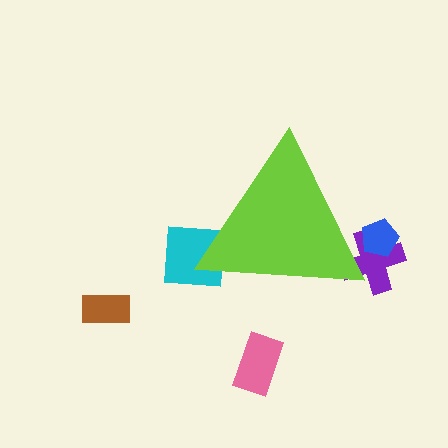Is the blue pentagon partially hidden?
Yes, the blue pentagon is partially hidden behind the lime triangle.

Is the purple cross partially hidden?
Yes, the purple cross is partially hidden behind the lime triangle.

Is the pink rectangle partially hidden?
No, the pink rectangle is fully visible.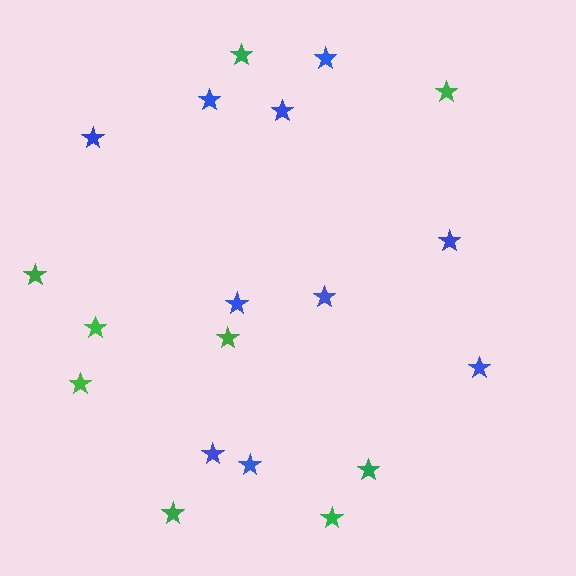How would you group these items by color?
There are 2 groups: one group of green stars (9) and one group of blue stars (10).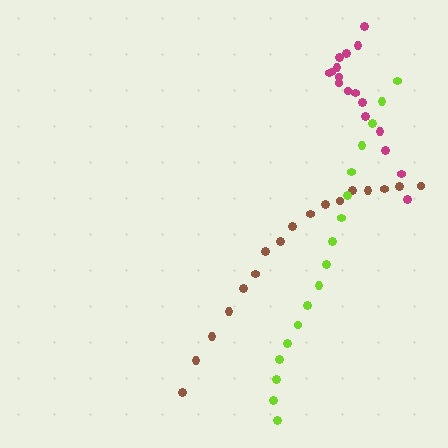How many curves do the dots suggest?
There are 3 distinct paths.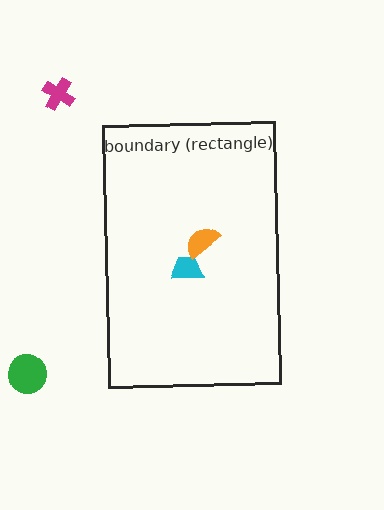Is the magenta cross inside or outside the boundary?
Outside.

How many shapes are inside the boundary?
2 inside, 2 outside.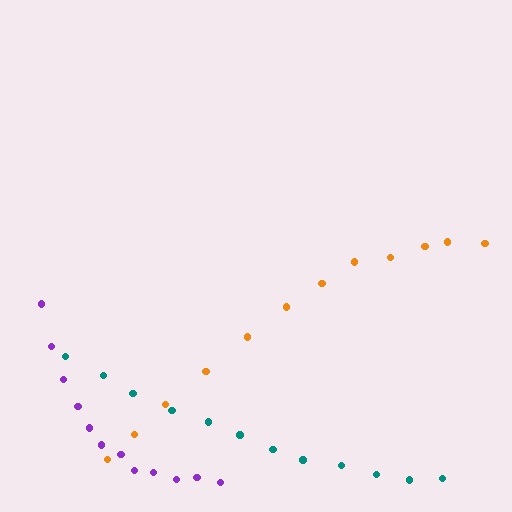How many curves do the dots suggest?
There are 3 distinct paths.